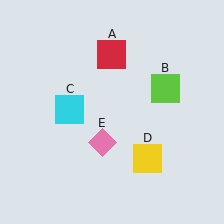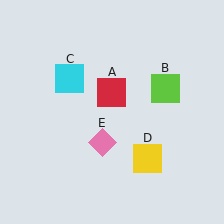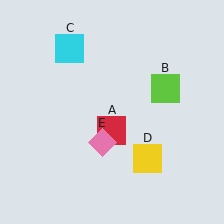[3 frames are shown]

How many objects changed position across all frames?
2 objects changed position: red square (object A), cyan square (object C).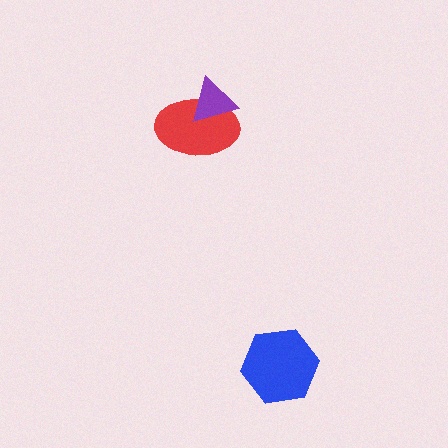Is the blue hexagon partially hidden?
No, no other shape covers it.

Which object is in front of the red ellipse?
The purple triangle is in front of the red ellipse.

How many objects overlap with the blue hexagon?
0 objects overlap with the blue hexagon.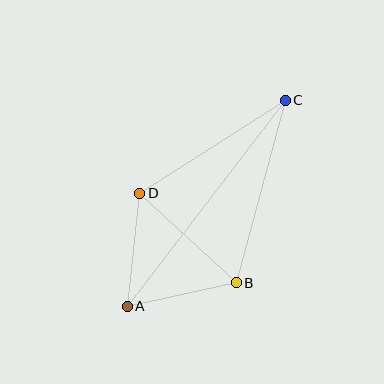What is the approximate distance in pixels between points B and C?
The distance between B and C is approximately 189 pixels.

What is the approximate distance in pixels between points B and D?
The distance between B and D is approximately 132 pixels.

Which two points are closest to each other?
Points A and B are closest to each other.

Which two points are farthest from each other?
Points A and C are farthest from each other.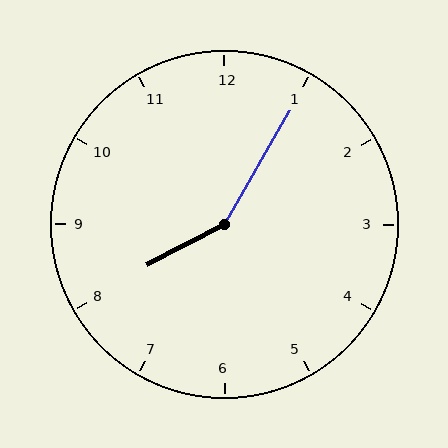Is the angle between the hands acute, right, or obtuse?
It is obtuse.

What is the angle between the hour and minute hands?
Approximately 148 degrees.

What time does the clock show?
8:05.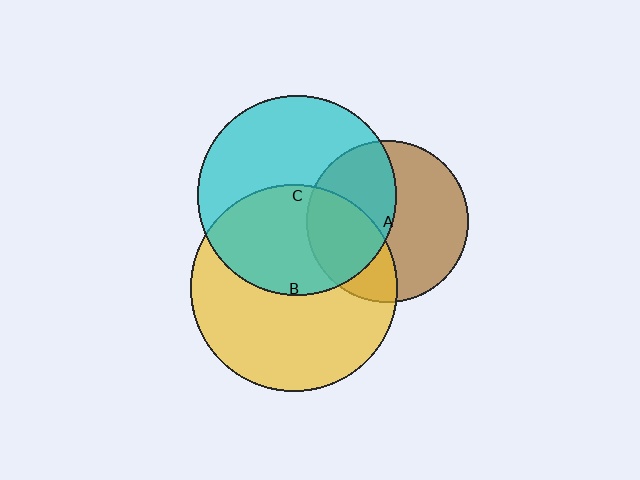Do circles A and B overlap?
Yes.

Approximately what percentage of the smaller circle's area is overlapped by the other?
Approximately 35%.